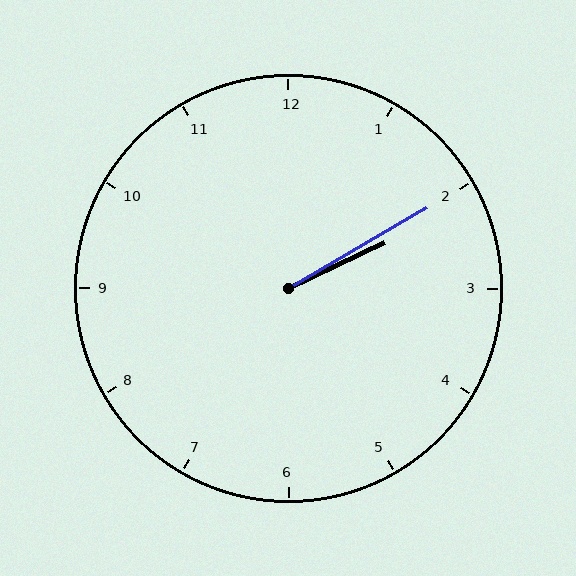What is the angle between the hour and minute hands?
Approximately 5 degrees.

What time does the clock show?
2:10.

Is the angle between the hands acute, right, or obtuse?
It is acute.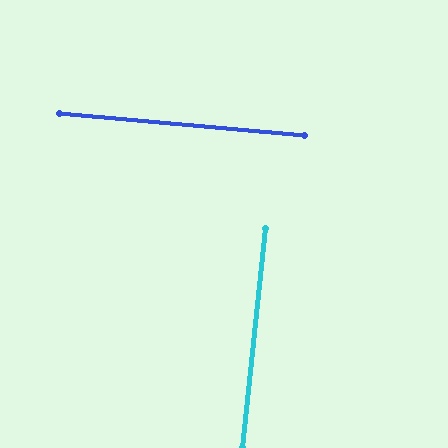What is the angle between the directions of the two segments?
Approximately 89 degrees.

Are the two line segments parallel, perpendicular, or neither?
Perpendicular — they meet at approximately 89°.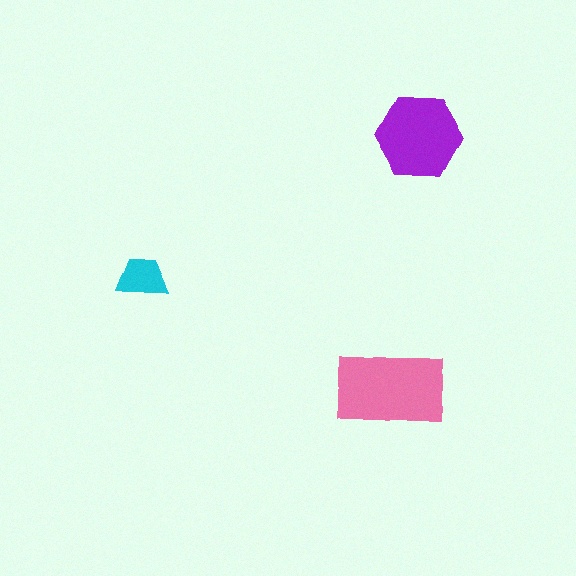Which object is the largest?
The pink rectangle.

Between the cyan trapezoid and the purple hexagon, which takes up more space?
The purple hexagon.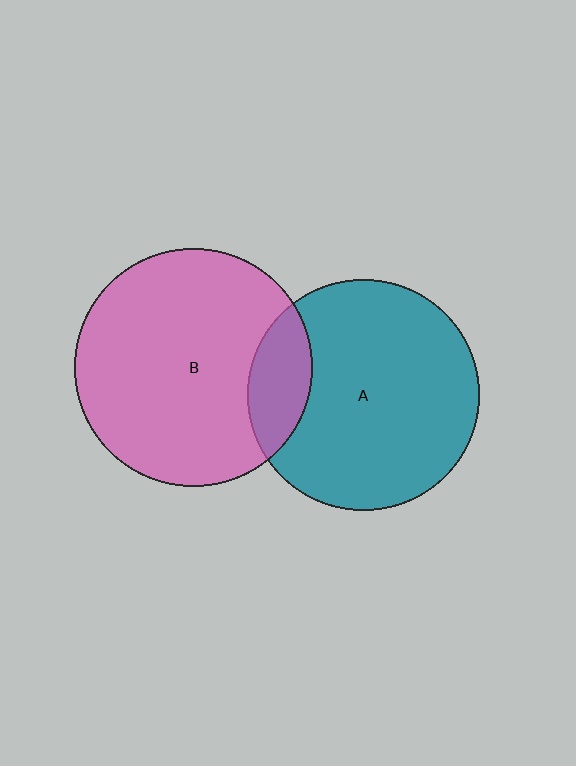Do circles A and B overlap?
Yes.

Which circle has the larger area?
Circle B (pink).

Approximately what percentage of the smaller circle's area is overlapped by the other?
Approximately 15%.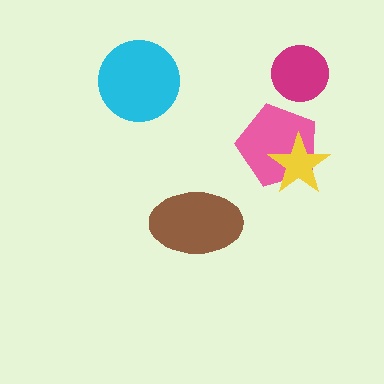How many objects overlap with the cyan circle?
0 objects overlap with the cyan circle.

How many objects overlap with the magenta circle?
0 objects overlap with the magenta circle.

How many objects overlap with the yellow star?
1 object overlaps with the yellow star.